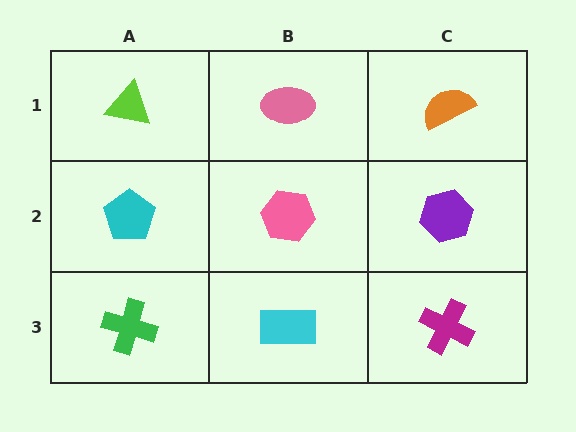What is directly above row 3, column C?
A purple hexagon.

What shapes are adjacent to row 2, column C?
An orange semicircle (row 1, column C), a magenta cross (row 3, column C), a pink hexagon (row 2, column B).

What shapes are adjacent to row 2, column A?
A lime triangle (row 1, column A), a green cross (row 3, column A), a pink hexagon (row 2, column B).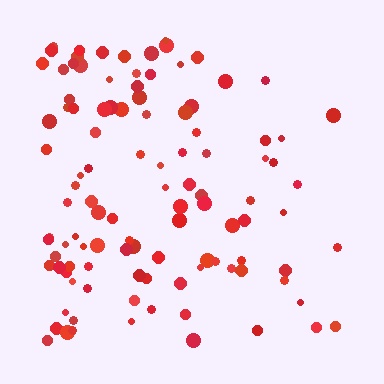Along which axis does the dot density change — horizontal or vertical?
Horizontal.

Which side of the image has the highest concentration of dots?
The left.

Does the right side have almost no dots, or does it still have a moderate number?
Still a moderate number, just noticeably fewer than the left.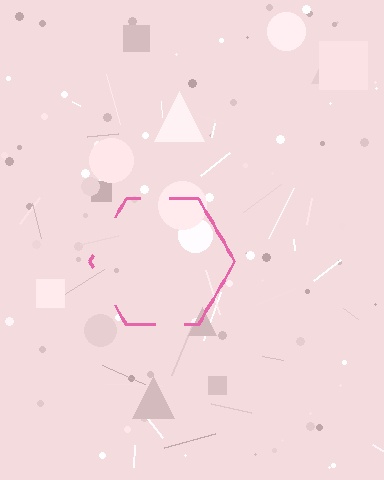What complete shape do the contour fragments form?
The contour fragments form a hexagon.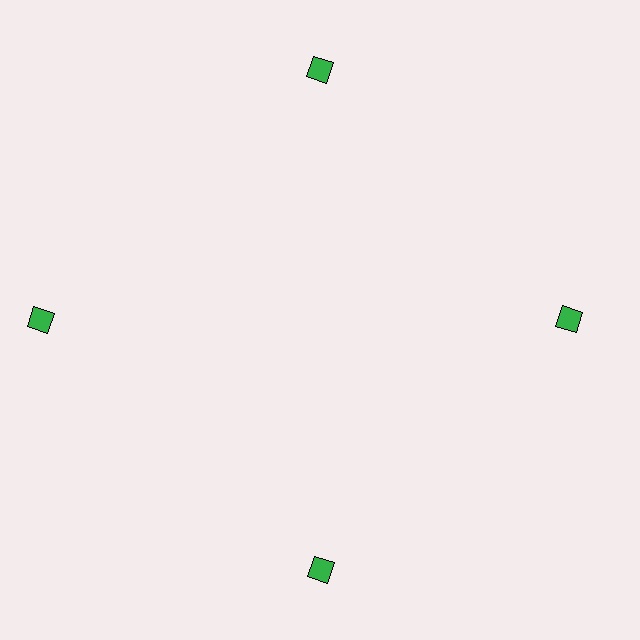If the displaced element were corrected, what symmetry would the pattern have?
It would have 4-fold rotational symmetry — the pattern would map onto itself every 90 degrees.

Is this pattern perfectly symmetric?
No. The 4 green squares are arranged in a ring, but one element near the 9 o'clock position is pushed outward from the center, breaking the 4-fold rotational symmetry.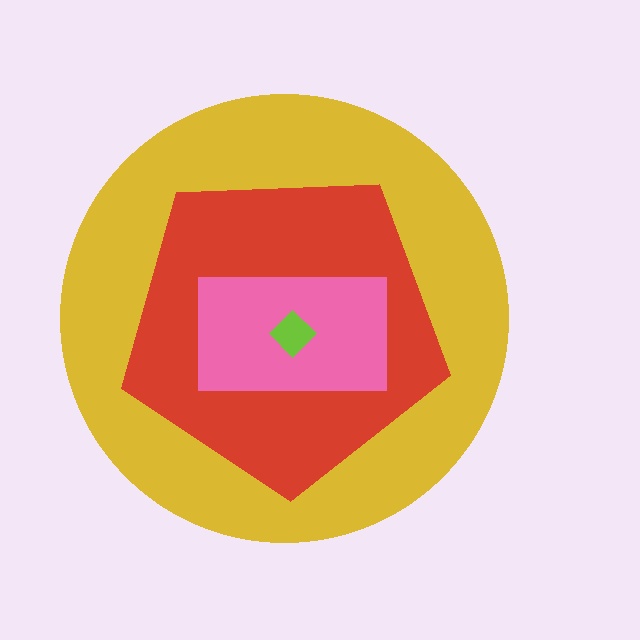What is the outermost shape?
The yellow circle.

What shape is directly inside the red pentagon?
The pink rectangle.